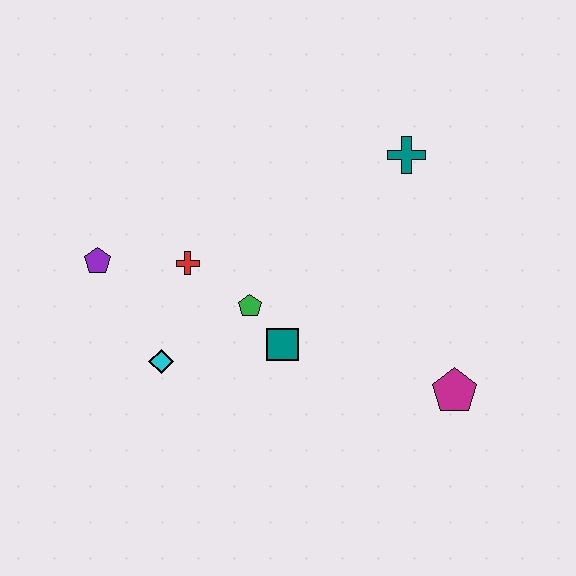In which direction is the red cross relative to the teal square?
The red cross is to the left of the teal square.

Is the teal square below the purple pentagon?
Yes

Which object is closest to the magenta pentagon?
The teal square is closest to the magenta pentagon.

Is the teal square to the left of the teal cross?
Yes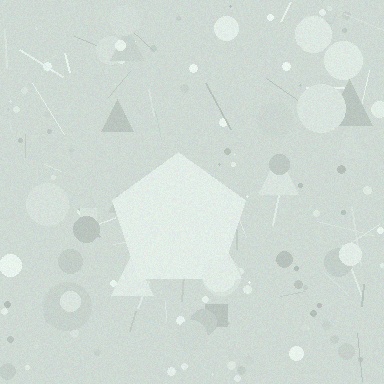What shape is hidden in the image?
A pentagon is hidden in the image.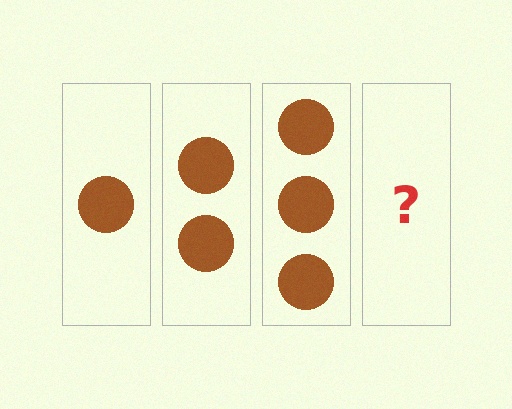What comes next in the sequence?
The next element should be 4 circles.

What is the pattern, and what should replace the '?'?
The pattern is that each step adds one more circle. The '?' should be 4 circles.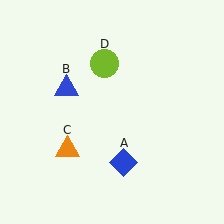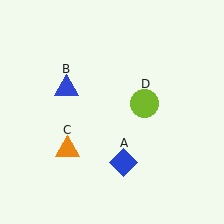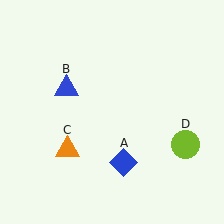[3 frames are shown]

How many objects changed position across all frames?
1 object changed position: lime circle (object D).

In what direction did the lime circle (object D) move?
The lime circle (object D) moved down and to the right.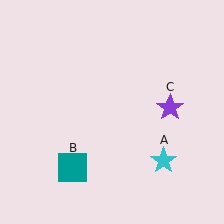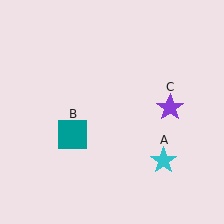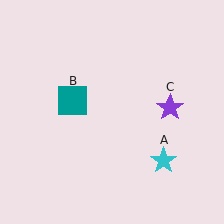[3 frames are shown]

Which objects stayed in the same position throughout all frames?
Cyan star (object A) and purple star (object C) remained stationary.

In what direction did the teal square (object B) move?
The teal square (object B) moved up.